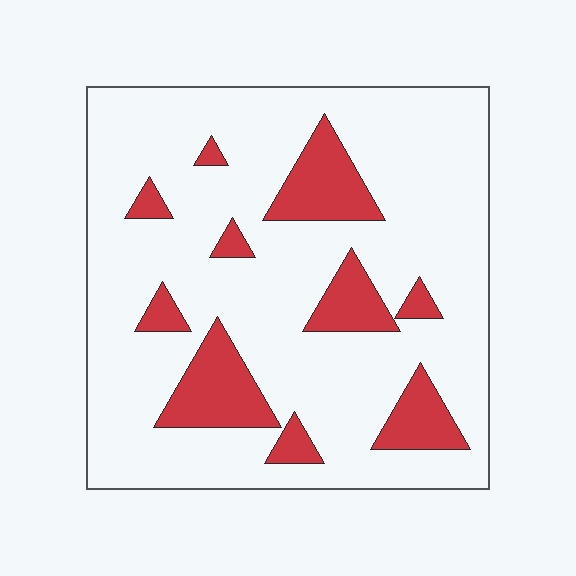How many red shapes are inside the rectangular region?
10.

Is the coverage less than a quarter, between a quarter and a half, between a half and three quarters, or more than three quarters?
Less than a quarter.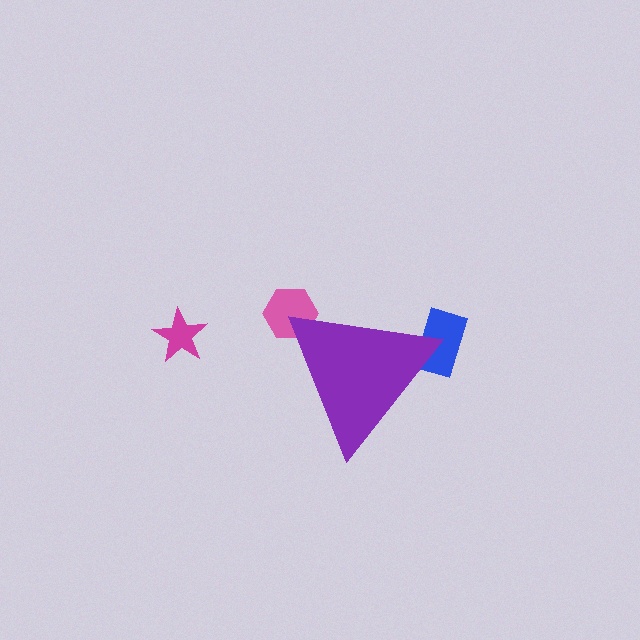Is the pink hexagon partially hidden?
Yes, the pink hexagon is partially hidden behind the purple triangle.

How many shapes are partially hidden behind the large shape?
2 shapes are partially hidden.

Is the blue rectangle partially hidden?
Yes, the blue rectangle is partially hidden behind the purple triangle.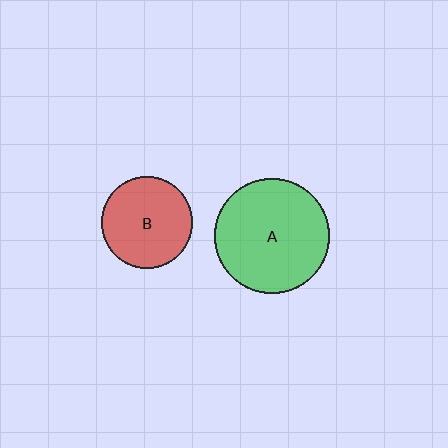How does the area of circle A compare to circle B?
Approximately 1.6 times.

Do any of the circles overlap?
No, none of the circles overlap.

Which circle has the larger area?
Circle A (green).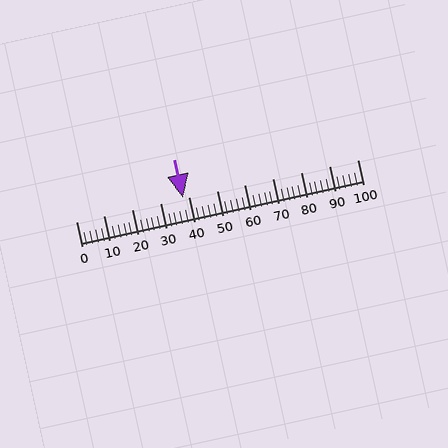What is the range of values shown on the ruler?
The ruler shows values from 0 to 100.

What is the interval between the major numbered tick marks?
The major tick marks are spaced 10 units apart.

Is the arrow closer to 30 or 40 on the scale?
The arrow is closer to 40.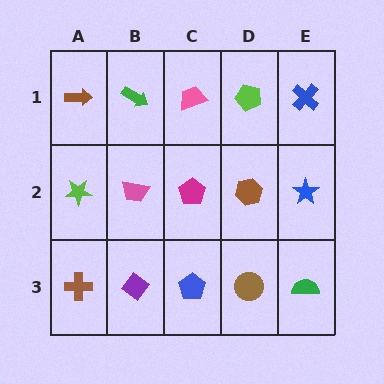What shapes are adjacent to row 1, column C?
A magenta pentagon (row 2, column C), a green arrow (row 1, column B), a lime pentagon (row 1, column D).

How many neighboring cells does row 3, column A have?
2.